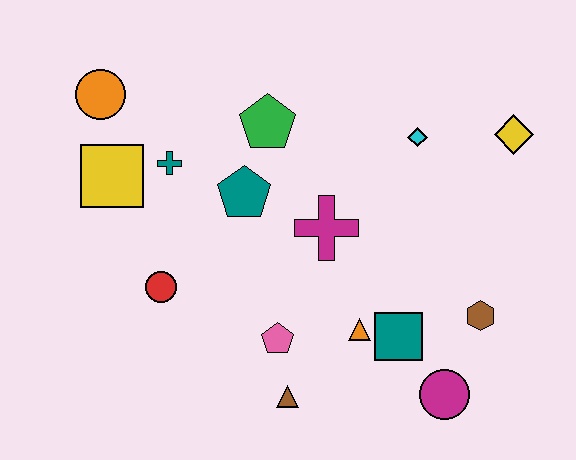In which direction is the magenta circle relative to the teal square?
The magenta circle is below the teal square.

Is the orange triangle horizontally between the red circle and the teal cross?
No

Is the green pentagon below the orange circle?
Yes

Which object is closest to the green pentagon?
The teal pentagon is closest to the green pentagon.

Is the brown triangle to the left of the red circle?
No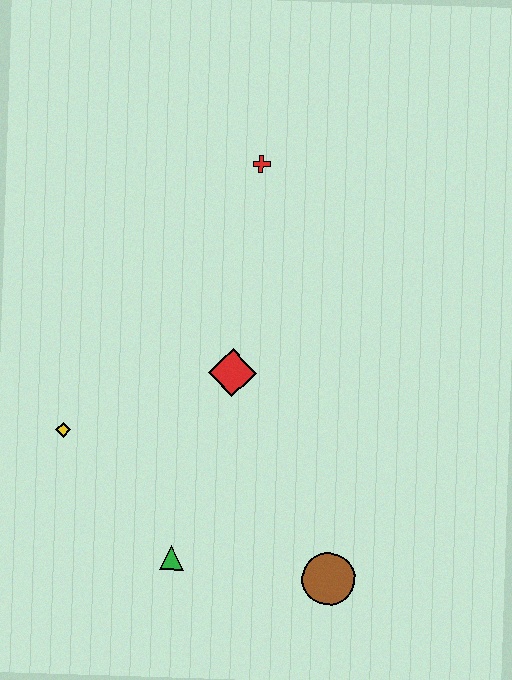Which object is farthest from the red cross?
The brown circle is farthest from the red cross.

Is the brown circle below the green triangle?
Yes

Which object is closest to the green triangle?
The brown circle is closest to the green triangle.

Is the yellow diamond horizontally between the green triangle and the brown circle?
No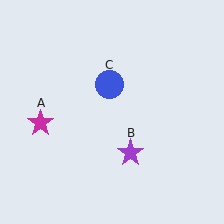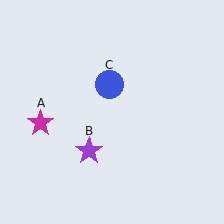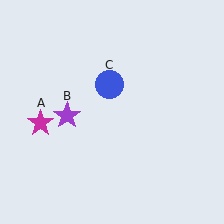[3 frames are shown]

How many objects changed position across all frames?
1 object changed position: purple star (object B).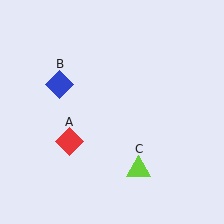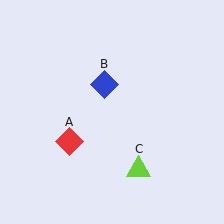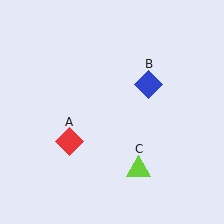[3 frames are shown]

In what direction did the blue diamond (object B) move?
The blue diamond (object B) moved right.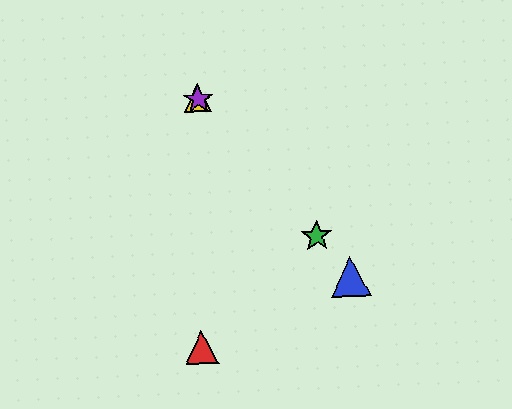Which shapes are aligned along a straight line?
The blue triangle, the green star, the yellow triangle, the purple star are aligned along a straight line.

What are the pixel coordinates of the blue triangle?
The blue triangle is at (351, 276).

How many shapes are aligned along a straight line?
4 shapes (the blue triangle, the green star, the yellow triangle, the purple star) are aligned along a straight line.